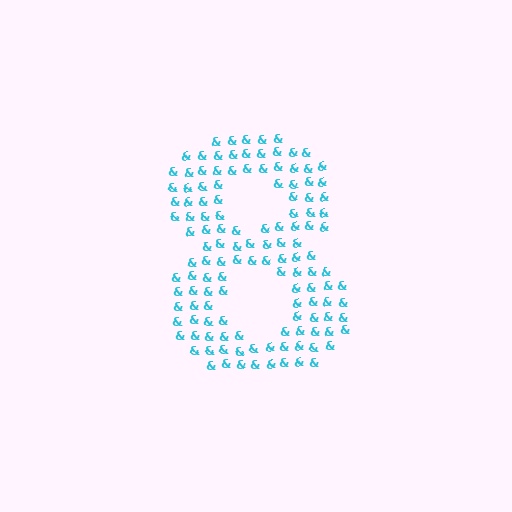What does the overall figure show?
The overall figure shows the digit 8.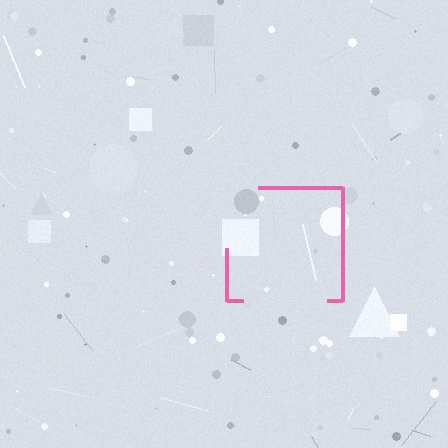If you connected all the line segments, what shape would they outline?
They would outline a square.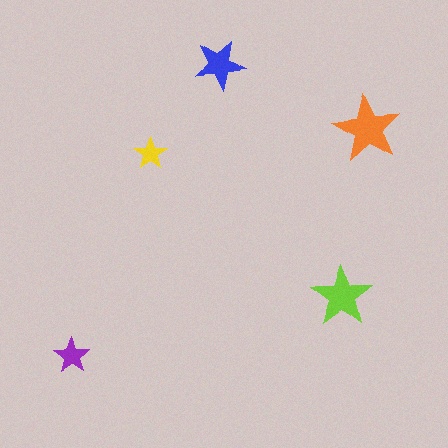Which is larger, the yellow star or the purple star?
The purple one.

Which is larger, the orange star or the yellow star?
The orange one.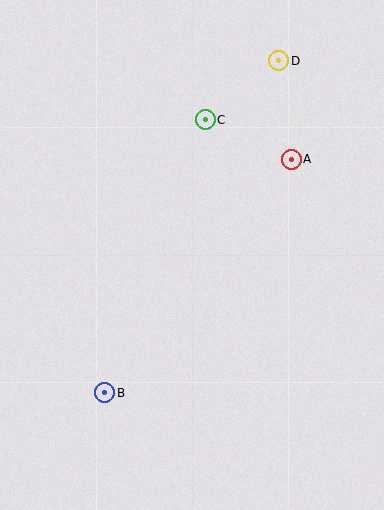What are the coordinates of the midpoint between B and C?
The midpoint between B and C is at (155, 256).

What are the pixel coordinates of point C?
Point C is at (205, 120).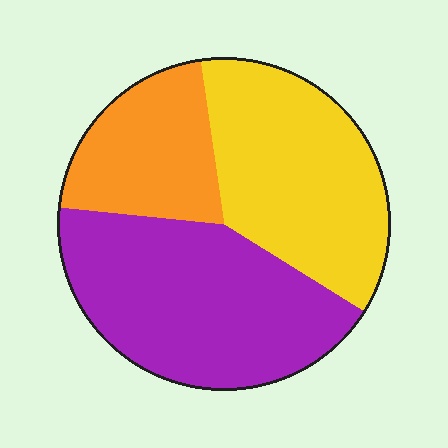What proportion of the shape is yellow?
Yellow takes up between a third and a half of the shape.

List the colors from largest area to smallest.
From largest to smallest: purple, yellow, orange.